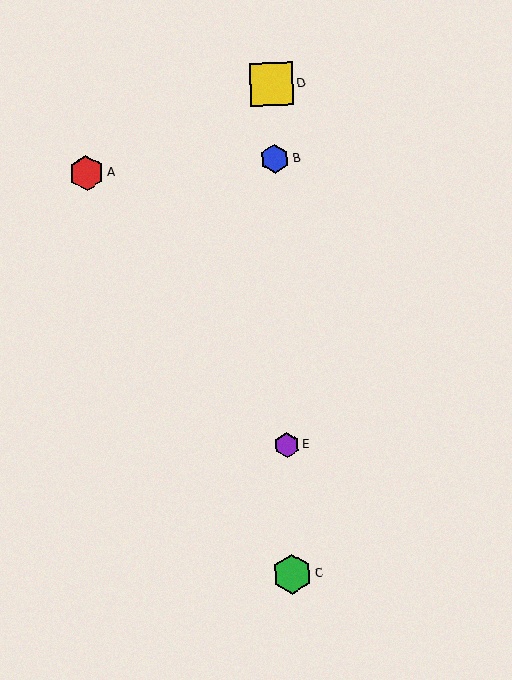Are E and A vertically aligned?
No, E is at x≈287 and A is at x≈87.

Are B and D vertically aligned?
Yes, both are at x≈275.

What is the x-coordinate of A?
Object A is at x≈87.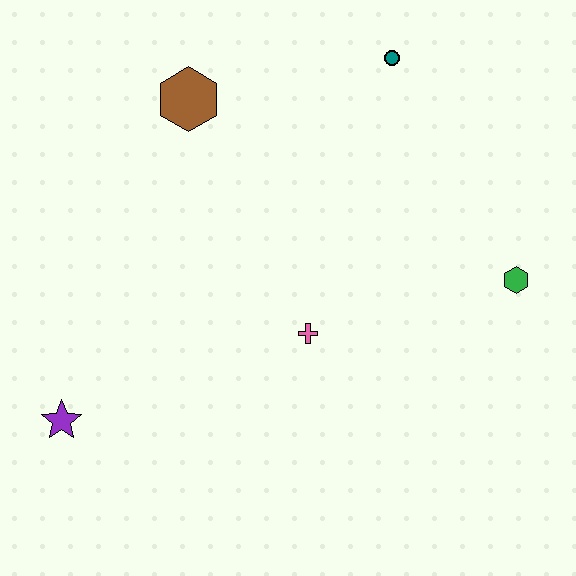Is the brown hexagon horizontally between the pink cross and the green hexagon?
No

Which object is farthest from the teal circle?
The purple star is farthest from the teal circle.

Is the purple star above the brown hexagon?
No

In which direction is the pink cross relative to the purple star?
The pink cross is to the right of the purple star.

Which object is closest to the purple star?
The pink cross is closest to the purple star.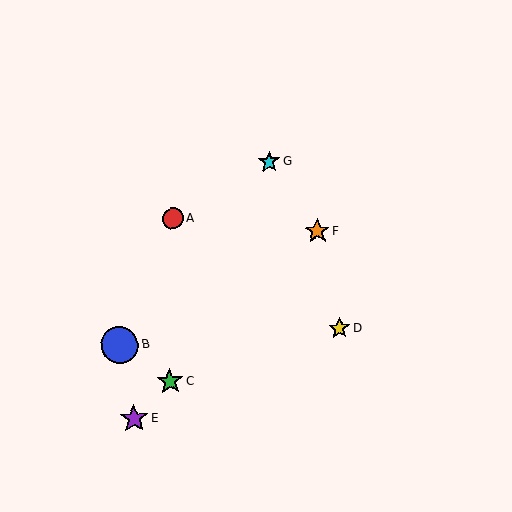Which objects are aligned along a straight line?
Objects C, E, F are aligned along a straight line.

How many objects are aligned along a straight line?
3 objects (C, E, F) are aligned along a straight line.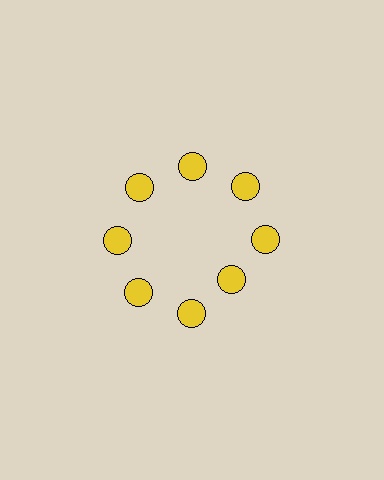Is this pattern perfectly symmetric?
No. The 8 yellow circles are arranged in a ring, but one element near the 4 o'clock position is pulled inward toward the center, breaking the 8-fold rotational symmetry.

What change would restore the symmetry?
The symmetry would be restored by moving it outward, back onto the ring so that all 8 circles sit at equal angles and equal distance from the center.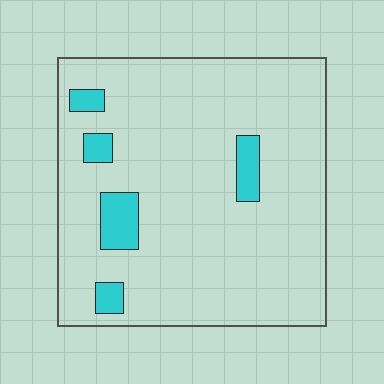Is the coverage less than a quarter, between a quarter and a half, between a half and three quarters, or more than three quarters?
Less than a quarter.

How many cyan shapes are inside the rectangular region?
5.